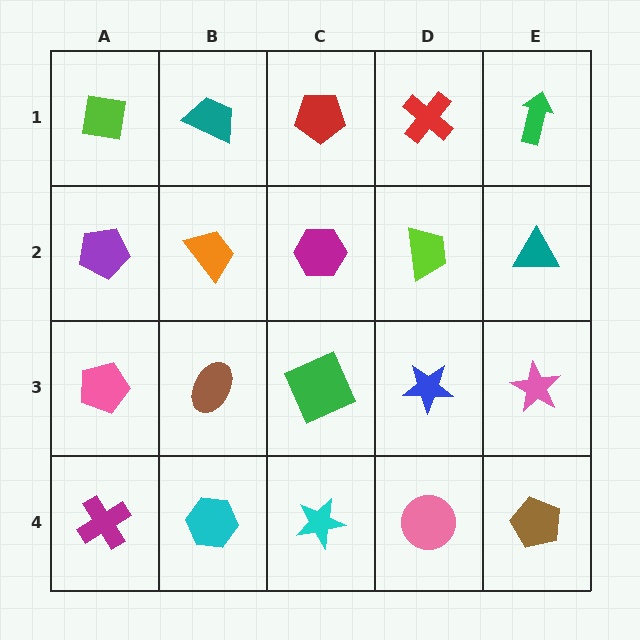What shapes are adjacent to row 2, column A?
A lime square (row 1, column A), a pink pentagon (row 3, column A), an orange trapezoid (row 2, column B).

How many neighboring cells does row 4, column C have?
3.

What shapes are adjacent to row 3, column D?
A lime trapezoid (row 2, column D), a pink circle (row 4, column D), a green square (row 3, column C), a pink star (row 3, column E).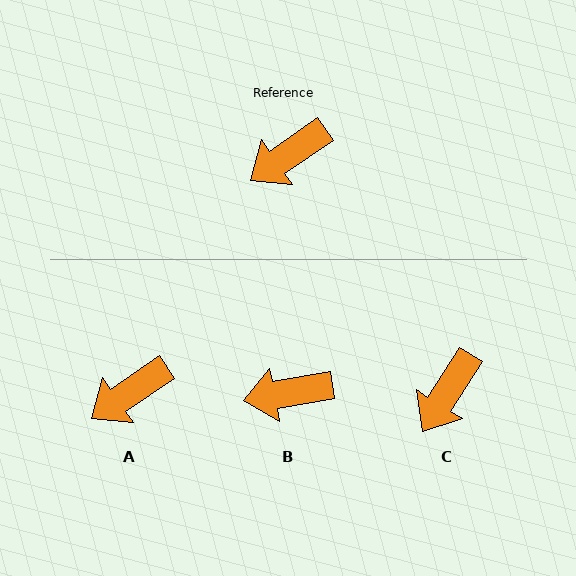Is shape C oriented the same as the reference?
No, it is off by about 24 degrees.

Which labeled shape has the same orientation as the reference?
A.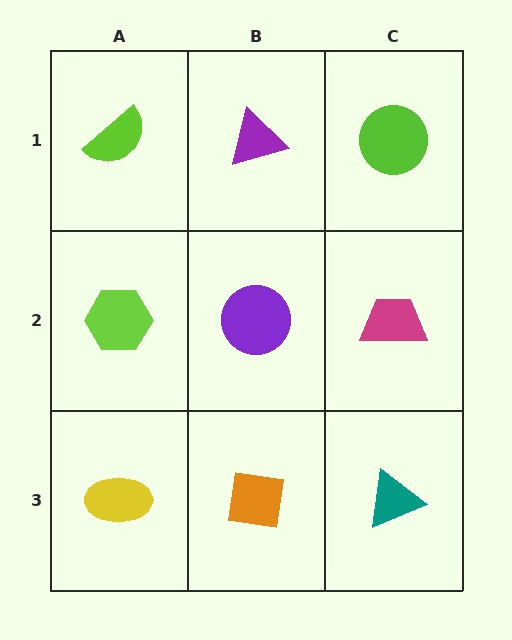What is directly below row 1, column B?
A purple circle.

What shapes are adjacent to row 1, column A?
A lime hexagon (row 2, column A), a purple triangle (row 1, column B).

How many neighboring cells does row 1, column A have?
2.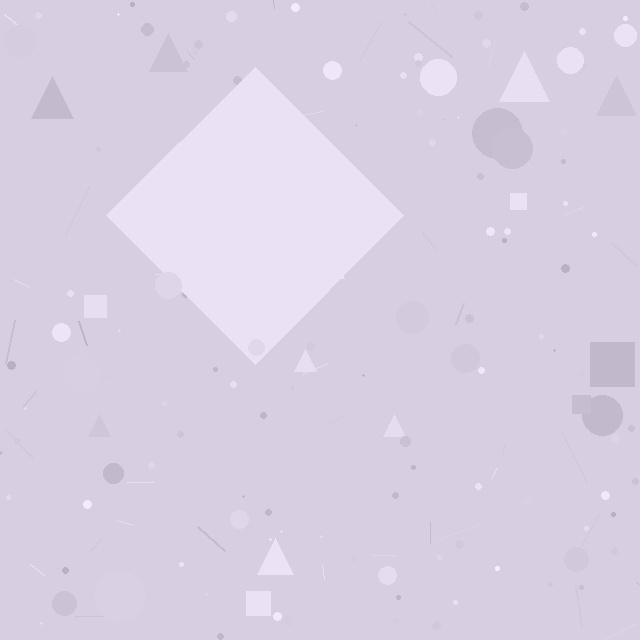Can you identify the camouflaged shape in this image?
The camouflaged shape is a diamond.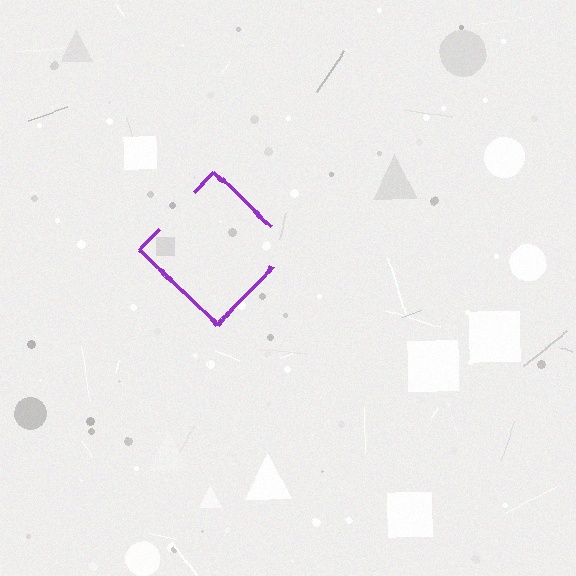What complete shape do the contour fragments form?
The contour fragments form a diamond.